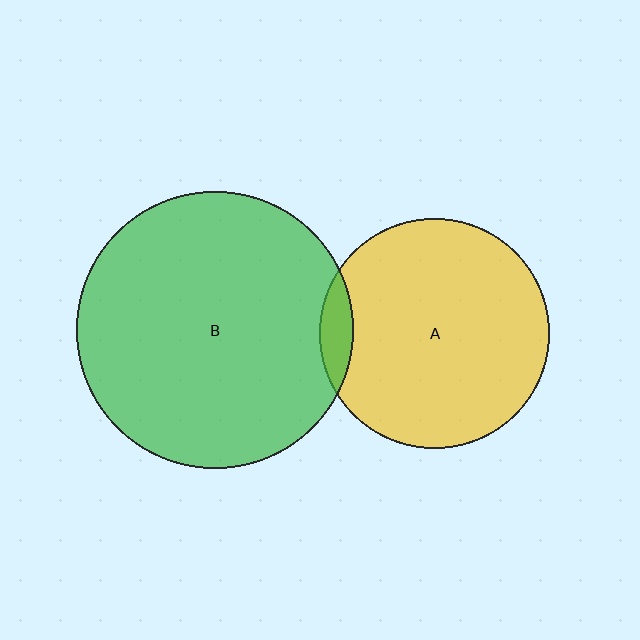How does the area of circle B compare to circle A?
Approximately 1.5 times.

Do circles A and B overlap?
Yes.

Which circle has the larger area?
Circle B (green).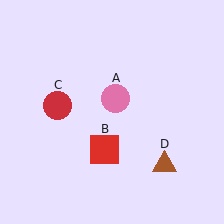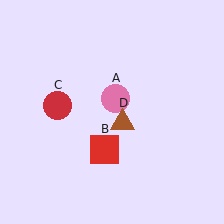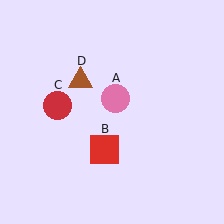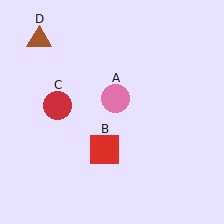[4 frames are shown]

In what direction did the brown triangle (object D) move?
The brown triangle (object D) moved up and to the left.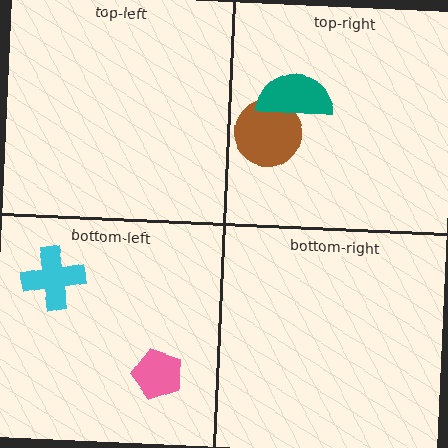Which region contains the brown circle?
The top-right region.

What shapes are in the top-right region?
The brown circle, the teal semicircle.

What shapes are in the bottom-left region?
The pink pentagon, the cyan cross.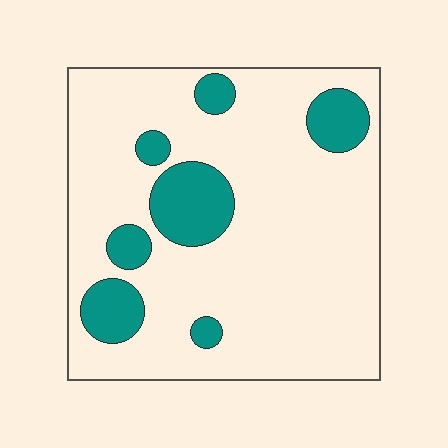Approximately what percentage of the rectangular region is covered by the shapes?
Approximately 20%.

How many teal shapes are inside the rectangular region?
7.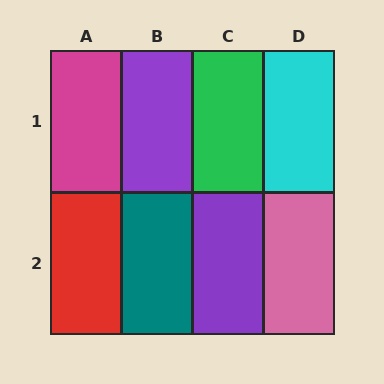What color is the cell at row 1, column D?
Cyan.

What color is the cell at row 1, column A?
Magenta.